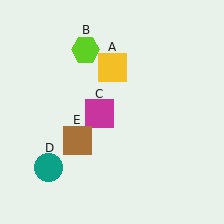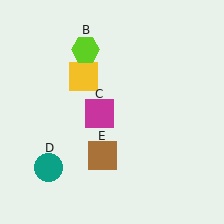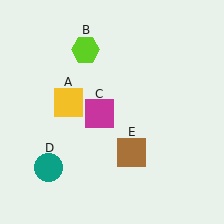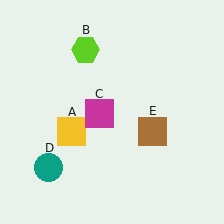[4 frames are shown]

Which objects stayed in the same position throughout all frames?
Lime hexagon (object B) and magenta square (object C) and teal circle (object D) remained stationary.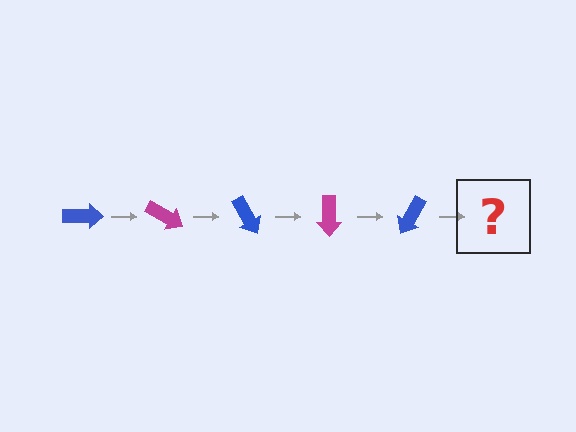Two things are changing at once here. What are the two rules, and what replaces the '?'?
The two rules are that it rotates 30 degrees each step and the color cycles through blue and magenta. The '?' should be a magenta arrow, rotated 150 degrees from the start.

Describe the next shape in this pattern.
It should be a magenta arrow, rotated 150 degrees from the start.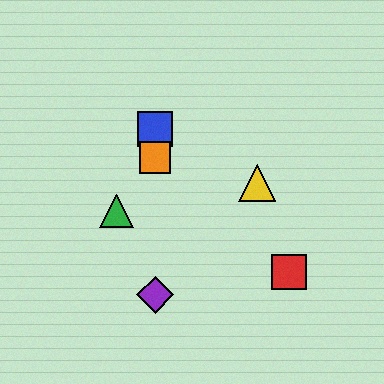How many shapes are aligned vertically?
3 shapes (the blue square, the purple diamond, the orange square) are aligned vertically.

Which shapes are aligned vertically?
The blue square, the purple diamond, the orange square are aligned vertically.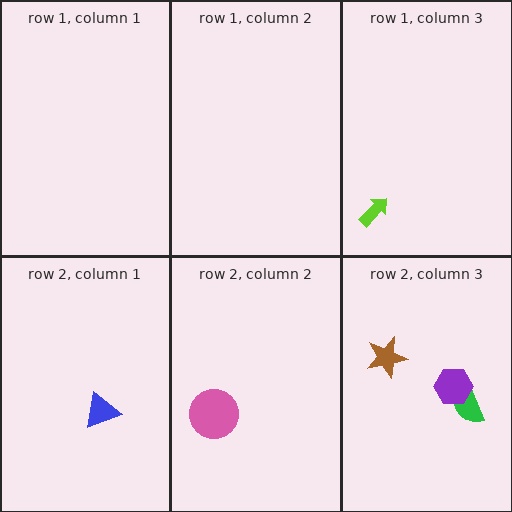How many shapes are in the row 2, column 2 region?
1.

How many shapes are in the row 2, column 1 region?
1.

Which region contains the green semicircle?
The row 2, column 3 region.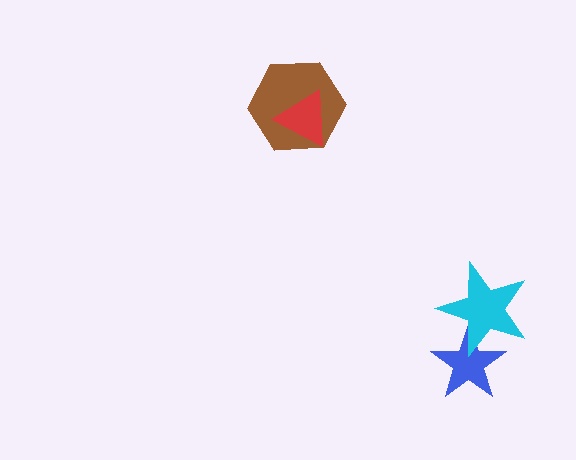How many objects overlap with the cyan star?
1 object overlaps with the cyan star.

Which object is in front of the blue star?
The cyan star is in front of the blue star.